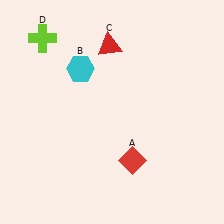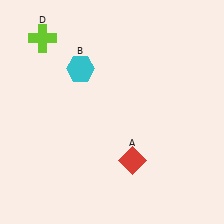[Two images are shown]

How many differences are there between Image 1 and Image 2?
There is 1 difference between the two images.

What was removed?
The red triangle (C) was removed in Image 2.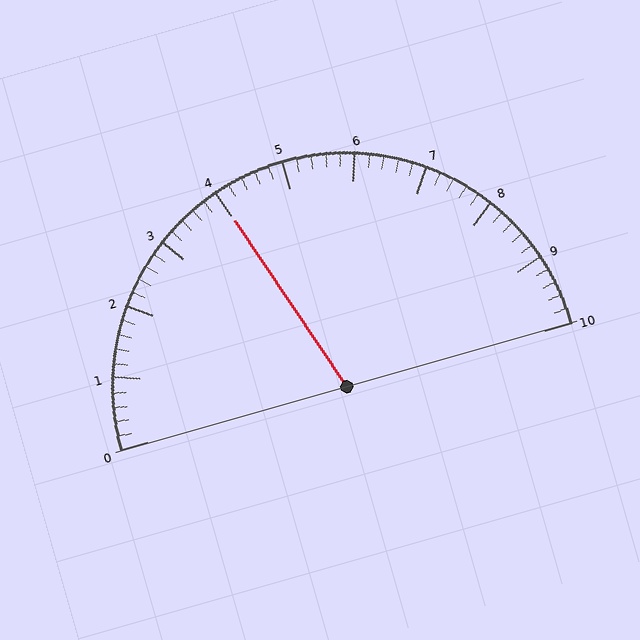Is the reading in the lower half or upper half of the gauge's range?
The reading is in the lower half of the range (0 to 10).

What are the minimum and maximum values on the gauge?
The gauge ranges from 0 to 10.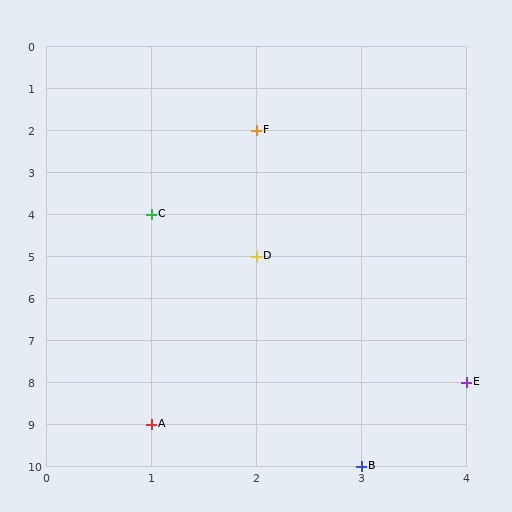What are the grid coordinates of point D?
Point D is at grid coordinates (2, 5).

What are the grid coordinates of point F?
Point F is at grid coordinates (2, 2).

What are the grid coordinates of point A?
Point A is at grid coordinates (1, 9).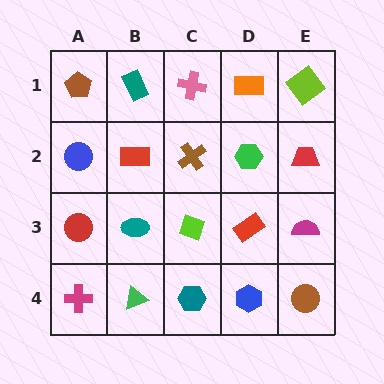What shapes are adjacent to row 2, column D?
An orange rectangle (row 1, column D), a red rectangle (row 3, column D), a brown cross (row 2, column C), a red trapezoid (row 2, column E).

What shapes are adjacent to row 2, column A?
A brown pentagon (row 1, column A), a red circle (row 3, column A), a red rectangle (row 2, column B).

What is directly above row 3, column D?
A green hexagon.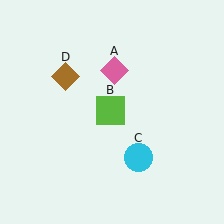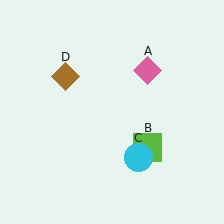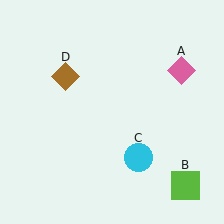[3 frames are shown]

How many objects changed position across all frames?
2 objects changed position: pink diamond (object A), lime square (object B).